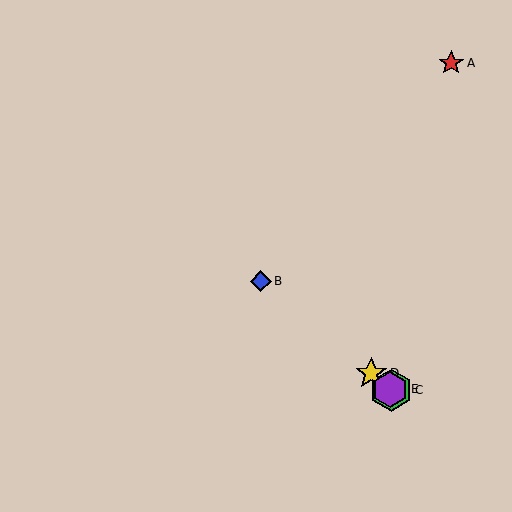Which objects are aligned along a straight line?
Objects B, C, D, E are aligned along a straight line.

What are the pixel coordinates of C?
Object C is at (391, 390).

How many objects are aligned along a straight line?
4 objects (B, C, D, E) are aligned along a straight line.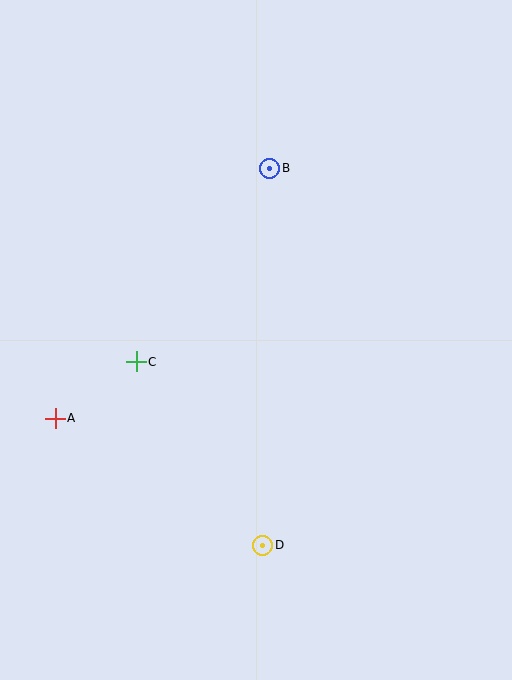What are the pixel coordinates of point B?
Point B is at (270, 168).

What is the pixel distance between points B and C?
The distance between B and C is 235 pixels.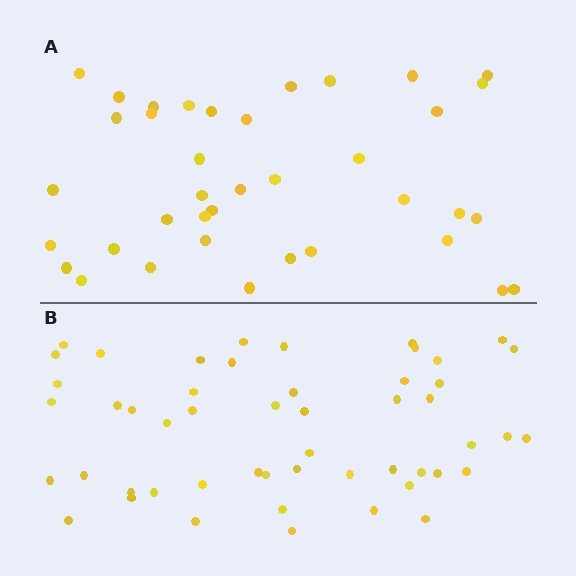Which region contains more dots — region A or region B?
Region B (the bottom region) has more dots.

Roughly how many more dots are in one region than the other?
Region B has approximately 15 more dots than region A.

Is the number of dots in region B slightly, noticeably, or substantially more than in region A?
Region B has noticeably more, but not dramatically so. The ratio is roughly 1.3 to 1.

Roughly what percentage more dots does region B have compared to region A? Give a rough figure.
About 35% more.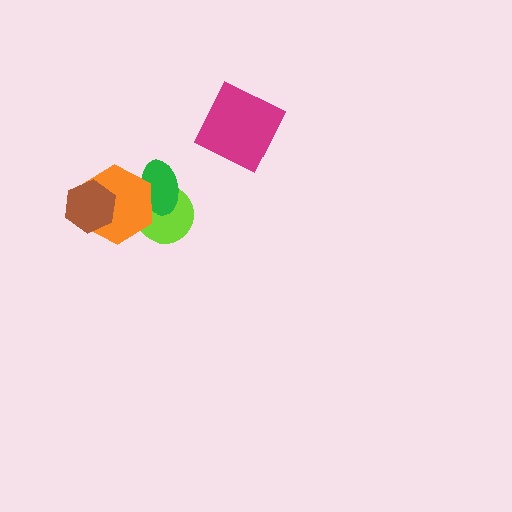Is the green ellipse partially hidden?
Yes, it is partially covered by another shape.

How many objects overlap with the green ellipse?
2 objects overlap with the green ellipse.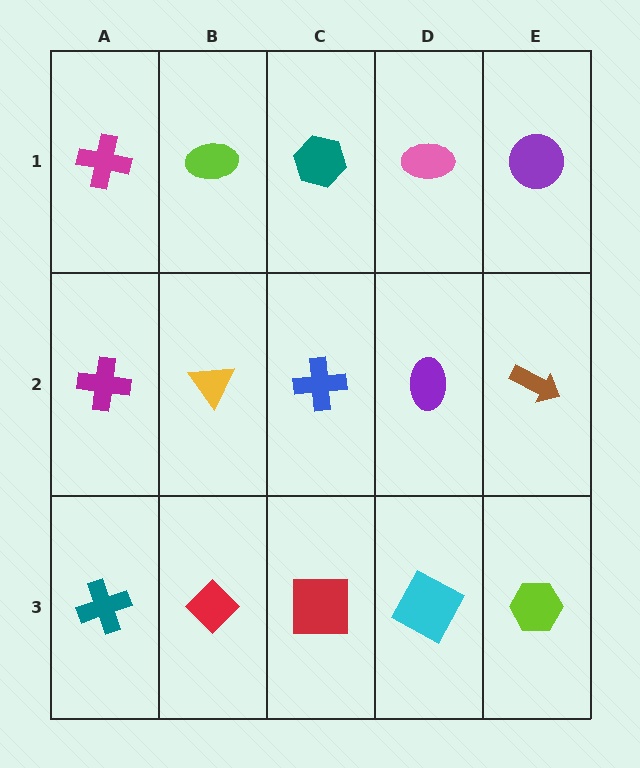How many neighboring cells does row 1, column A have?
2.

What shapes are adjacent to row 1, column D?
A purple ellipse (row 2, column D), a teal hexagon (row 1, column C), a purple circle (row 1, column E).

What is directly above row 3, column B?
A yellow triangle.